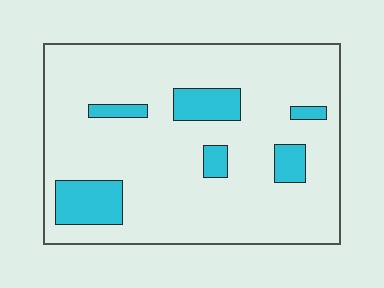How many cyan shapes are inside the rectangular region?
6.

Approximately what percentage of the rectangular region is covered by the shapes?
Approximately 15%.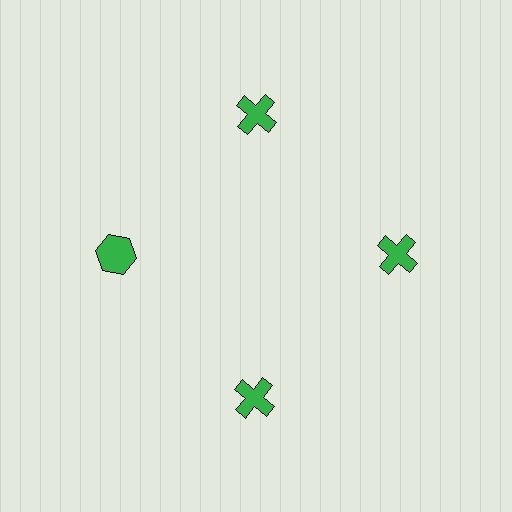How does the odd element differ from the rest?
It has a different shape: hexagon instead of cross.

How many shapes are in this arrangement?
There are 4 shapes arranged in a ring pattern.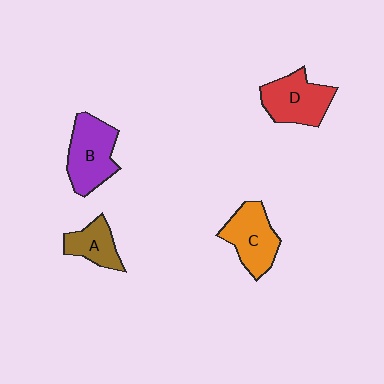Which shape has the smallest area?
Shape A (brown).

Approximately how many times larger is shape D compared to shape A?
Approximately 1.5 times.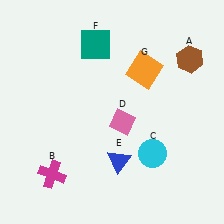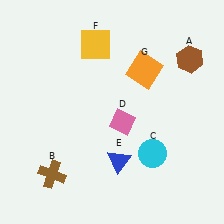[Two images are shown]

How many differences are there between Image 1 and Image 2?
There are 2 differences between the two images.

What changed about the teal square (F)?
In Image 1, F is teal. In Image 2, it changed to yellow.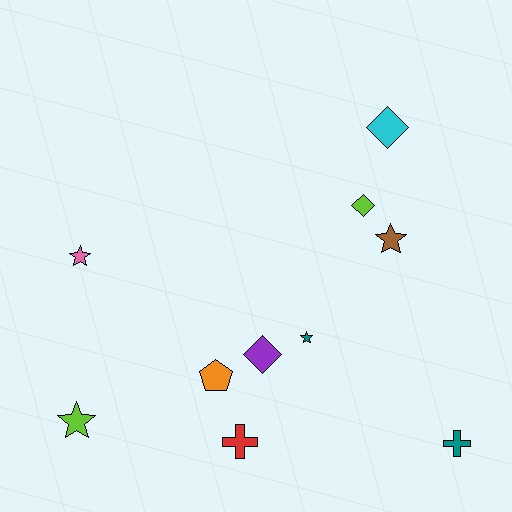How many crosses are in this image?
There are 2 crosses.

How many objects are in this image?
There are 10 objects.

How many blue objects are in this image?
There are no blue objects.